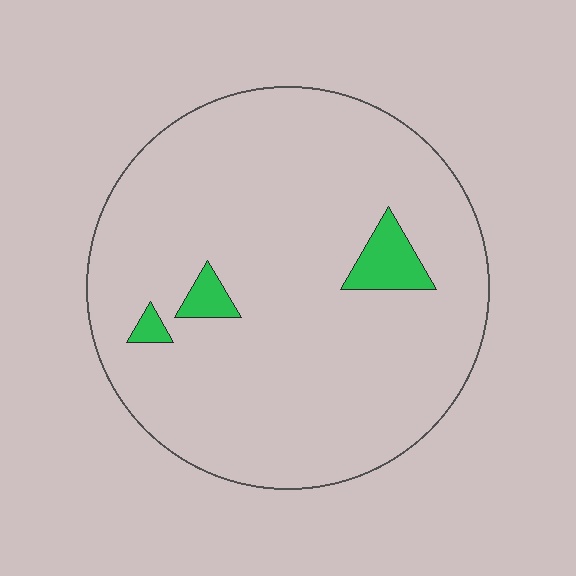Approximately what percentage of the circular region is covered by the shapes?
Approximately 5%.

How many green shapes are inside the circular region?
3.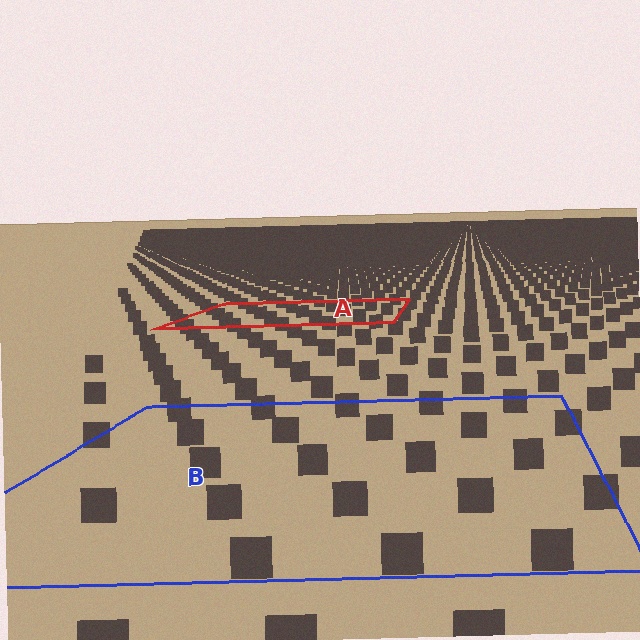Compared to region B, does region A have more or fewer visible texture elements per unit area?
Region A has more texture elements per unit area — they are packed more densely because it is farther away.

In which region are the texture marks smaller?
The texture marks are smaller in region A, because it is farther away.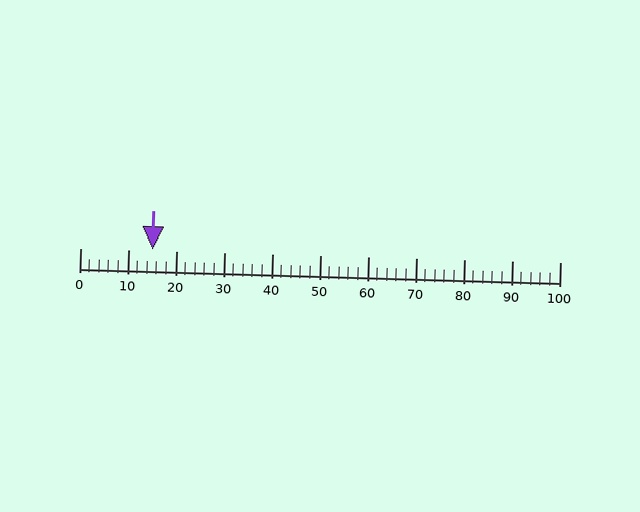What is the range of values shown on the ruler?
The ruler shows values from 0 to 100.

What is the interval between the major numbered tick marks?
The major tick marks are spaced 10 units apart.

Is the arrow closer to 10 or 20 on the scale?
The arrow is closer to 20.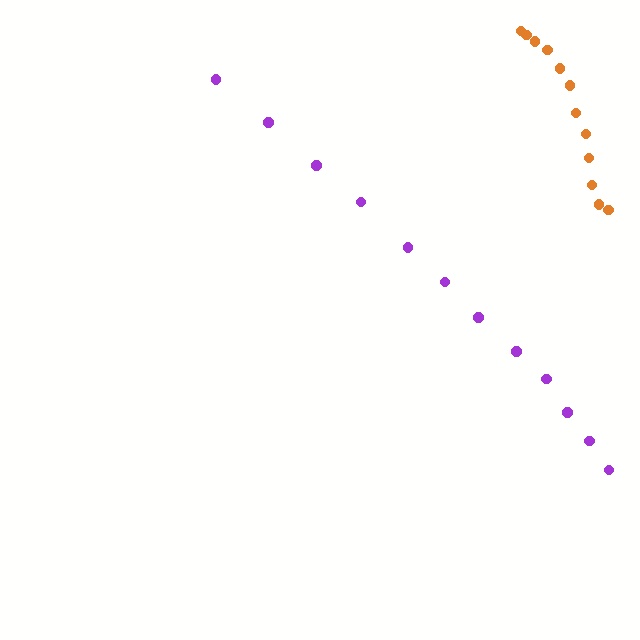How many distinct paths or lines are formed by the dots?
There are 2 distinct paths.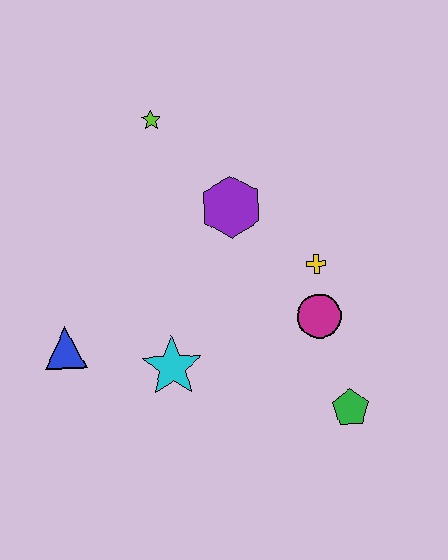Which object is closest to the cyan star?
The blue triangle is closest to the cyan star.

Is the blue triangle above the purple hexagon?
No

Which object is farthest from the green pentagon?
The lime star is farthest from the green pentagon.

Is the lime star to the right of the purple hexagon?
No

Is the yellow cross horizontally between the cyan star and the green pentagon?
Yes